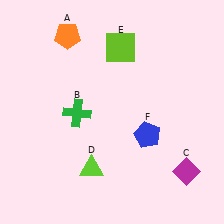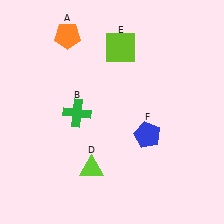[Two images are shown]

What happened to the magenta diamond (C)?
The magenta diamond (C) was removed in Image 2. It was in the bottom-right area of Image 1.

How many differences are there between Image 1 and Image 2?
There is 1 difference between the two images.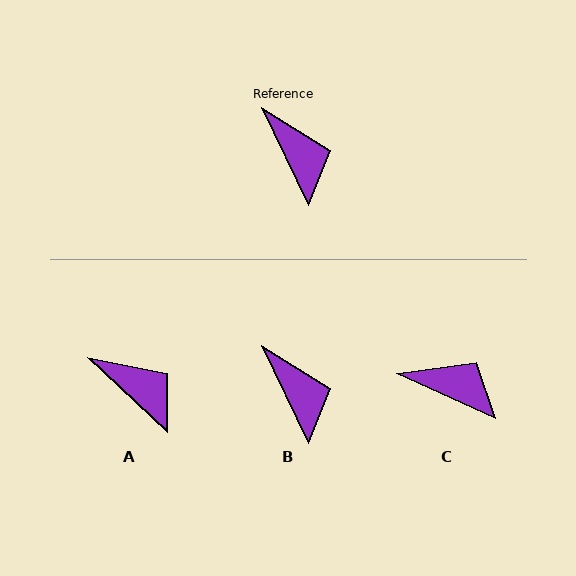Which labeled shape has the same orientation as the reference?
B.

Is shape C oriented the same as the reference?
No, it is off by about 40 degrees.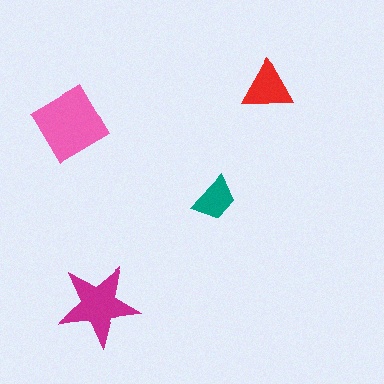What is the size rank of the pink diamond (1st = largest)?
1st.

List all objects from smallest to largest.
The teal trapezoid, the red triangle, the magenta star, the pink diamond.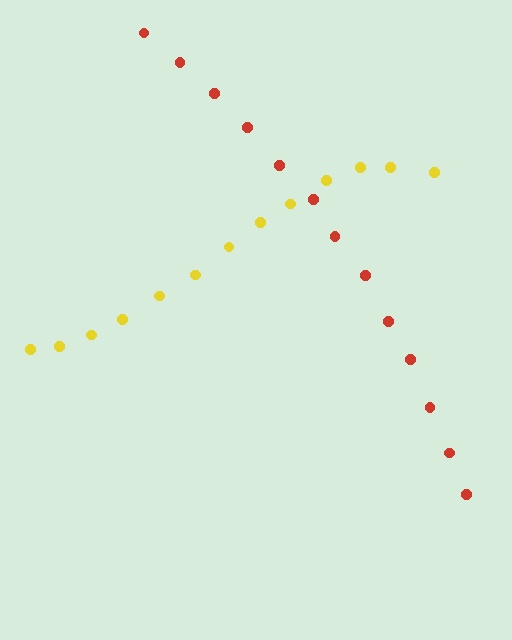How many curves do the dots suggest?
There are 2 distinct paths.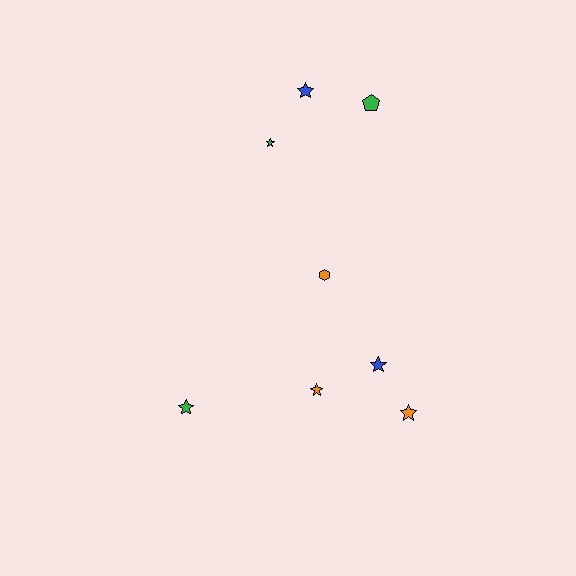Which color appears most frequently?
Orange, with 3 objects.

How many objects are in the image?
There are 8 objects.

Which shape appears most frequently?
Star, with 6 objects.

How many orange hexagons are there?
There is 1 orange hexagon.